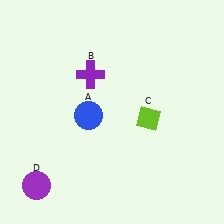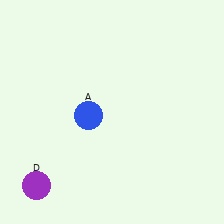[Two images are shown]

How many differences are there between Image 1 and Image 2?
There are 2 differences between the two images.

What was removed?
The lime diamond (C), the purple cross (B) were removed in Image 2.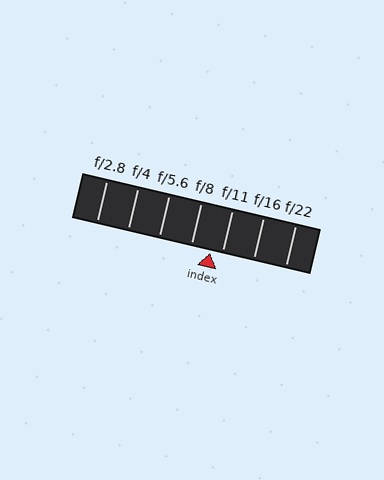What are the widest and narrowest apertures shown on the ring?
The widest aperture shown is f/2.8 and the narrowest is f/22.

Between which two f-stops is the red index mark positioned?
The index mark is between f/8 and f/11.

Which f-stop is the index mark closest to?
The index mark is closest to f/11.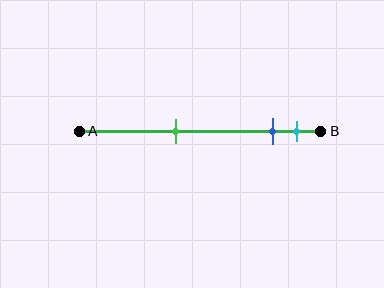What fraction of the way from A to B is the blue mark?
The blue mark is approximately 80% (0.8) of the way from A to B.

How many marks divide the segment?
There are 3 marks dividing the segment.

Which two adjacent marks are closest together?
The blue and cyan marks are the closest adjacent pair.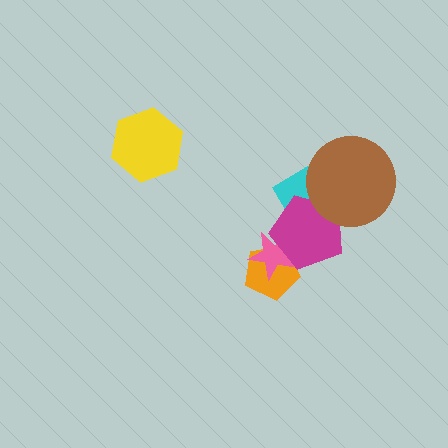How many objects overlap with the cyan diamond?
2 objects overlap with the cyan diamond.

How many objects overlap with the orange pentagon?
2 objects overlap with the orange pentagon.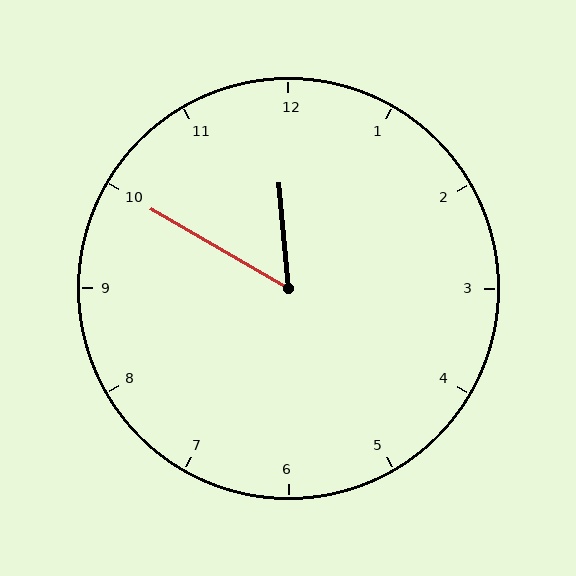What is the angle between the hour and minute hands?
Approximately 55 degrees.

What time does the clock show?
11:50.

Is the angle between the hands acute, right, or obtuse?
It is acute.